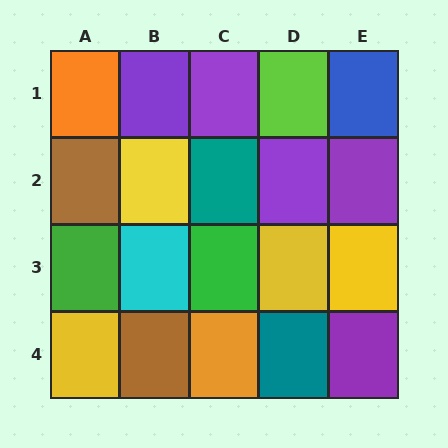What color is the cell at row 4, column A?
Yellow.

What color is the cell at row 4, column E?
Purple.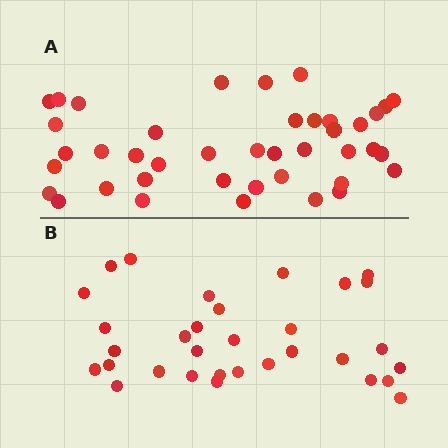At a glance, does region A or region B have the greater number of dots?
Region A (the top region) has more dots.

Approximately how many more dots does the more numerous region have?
Region A has roughly 8 or so more dots than region B.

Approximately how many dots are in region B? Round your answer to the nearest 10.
About 30 dots. (The exact count is 32, which rounds to 30.)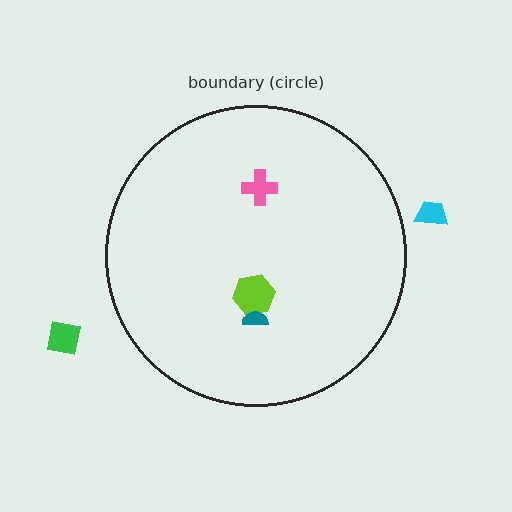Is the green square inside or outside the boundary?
Outside.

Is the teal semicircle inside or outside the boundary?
Inside.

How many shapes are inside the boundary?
3 inside, 2 outside.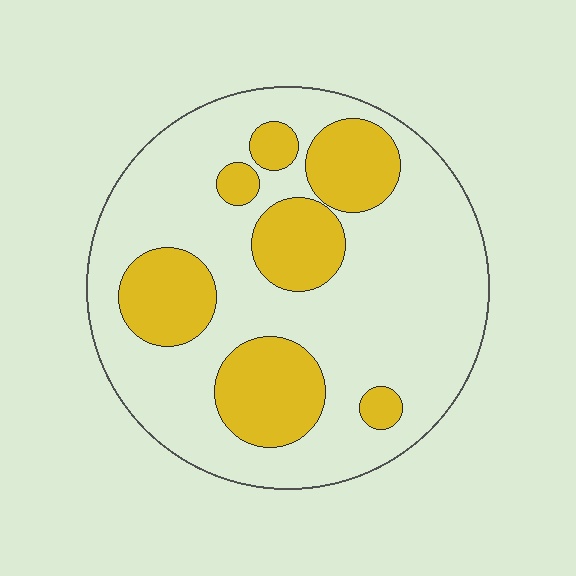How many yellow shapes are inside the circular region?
7.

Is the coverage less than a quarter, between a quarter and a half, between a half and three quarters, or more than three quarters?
Between a quarter and a half.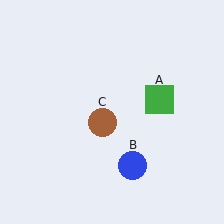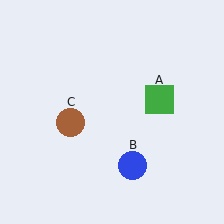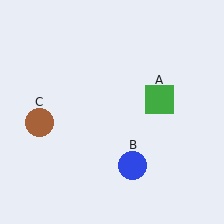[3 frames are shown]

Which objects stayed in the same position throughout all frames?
Green square (object A) and blue circle (object B) remained stationary.